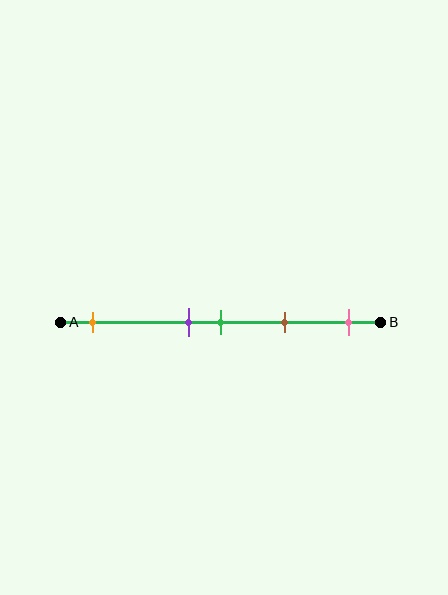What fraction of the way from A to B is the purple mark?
The purple mark is approximately 40% (0.4) of the way from A to B.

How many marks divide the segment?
There are 5 marks dividing the segment.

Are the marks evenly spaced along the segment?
No, the marks are not evenly spaced.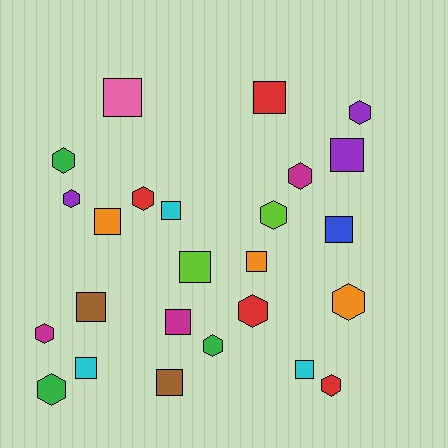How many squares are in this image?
There are 13 squares.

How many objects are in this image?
There are 25 objects.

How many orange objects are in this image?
There are 3 orange objects.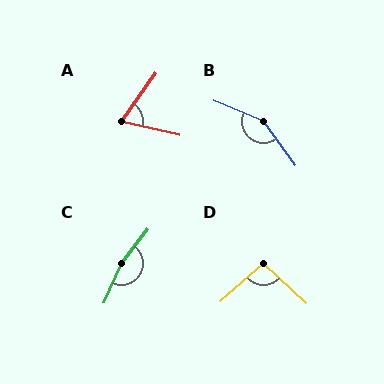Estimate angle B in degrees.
Approximately 149 degrees.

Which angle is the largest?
C, at approximately 166 degrees.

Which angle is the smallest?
A, at approximately 67 degrees.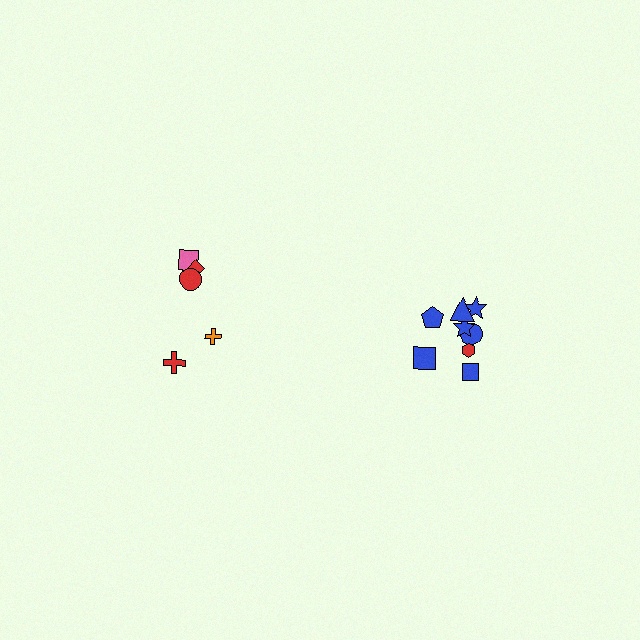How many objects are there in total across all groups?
There are 13 objects.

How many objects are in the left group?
There are 5 objects.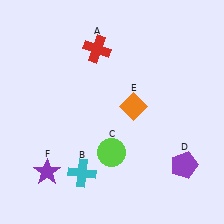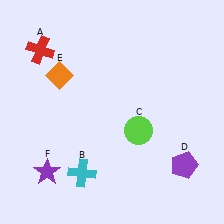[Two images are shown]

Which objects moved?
The objects that moved are: the red cross (A), the lime circle (C), the orange diamond (E).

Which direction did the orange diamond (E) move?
The orange diamond (E) moved left.